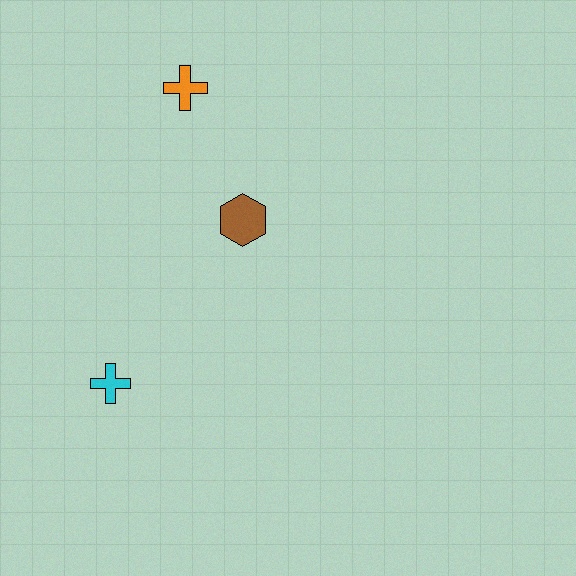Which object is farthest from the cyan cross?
The orange cross is farthest from the cyan cross.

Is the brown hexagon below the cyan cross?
No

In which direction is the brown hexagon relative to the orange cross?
The brown hexagon is below the orange cross.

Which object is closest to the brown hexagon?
The orange cross is closest to the brown hexagon.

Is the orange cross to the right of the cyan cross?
Yes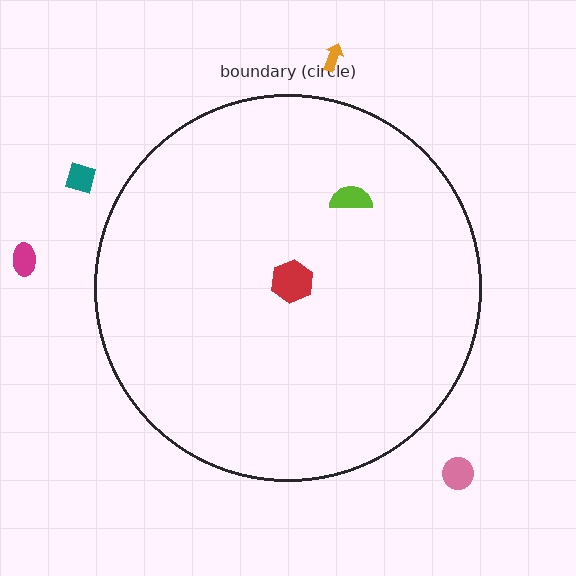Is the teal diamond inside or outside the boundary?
Outside.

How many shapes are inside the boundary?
2 inside, 4 outside.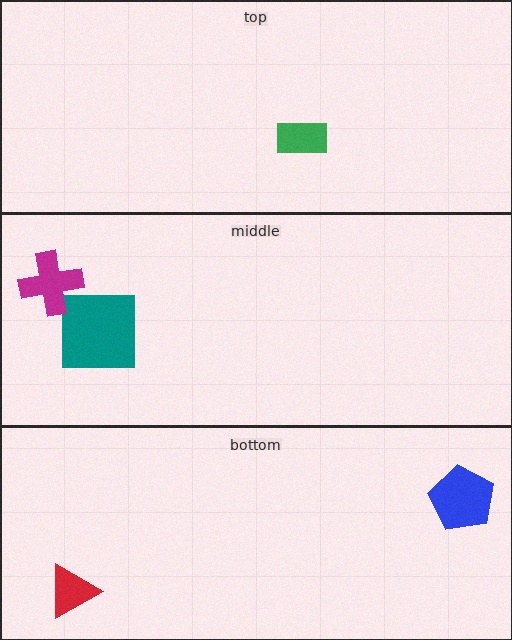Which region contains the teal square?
The middle region.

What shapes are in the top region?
The green rectangle.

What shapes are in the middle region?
The teal square, the magenta cross.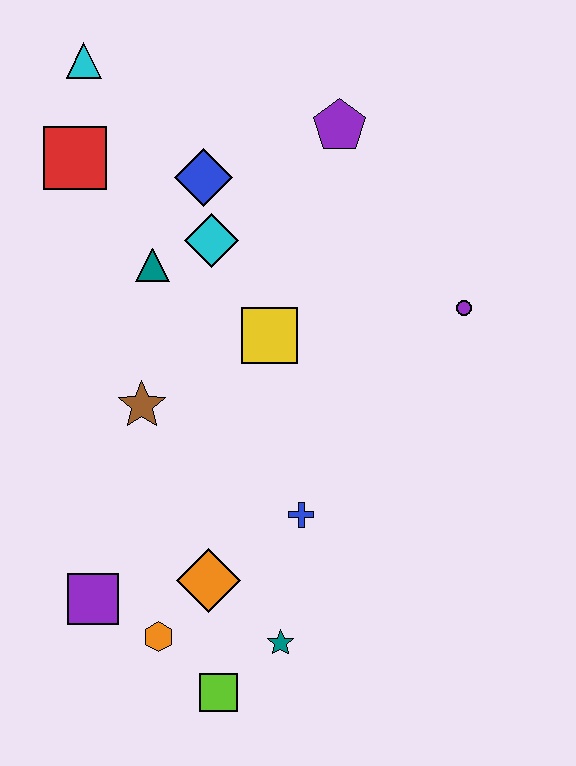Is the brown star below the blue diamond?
Yes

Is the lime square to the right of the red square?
Yes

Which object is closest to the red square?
The cyan triangle is closest to the red square.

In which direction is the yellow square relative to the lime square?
The yellow square is above the lime square.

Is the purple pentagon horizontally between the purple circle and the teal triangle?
Yes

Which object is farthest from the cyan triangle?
The lime square is farthest from the cyan triangle.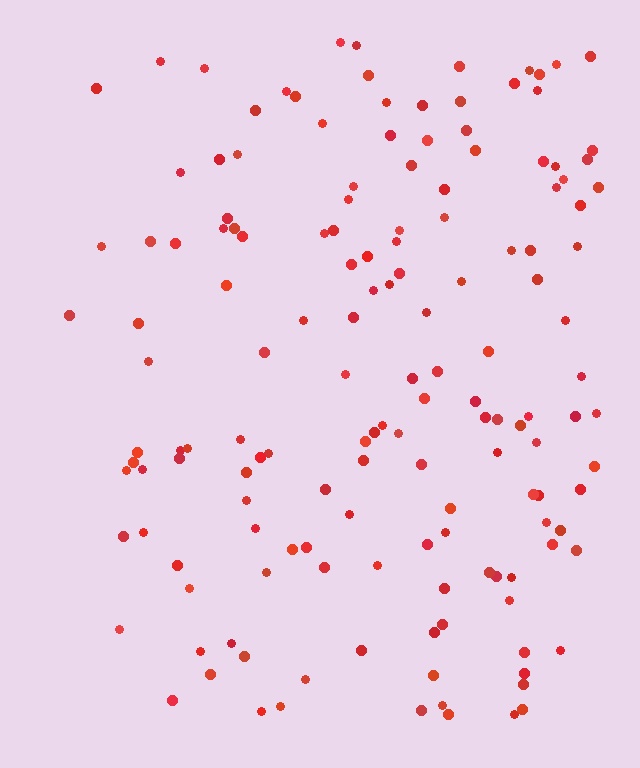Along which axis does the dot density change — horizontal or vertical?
Horizontal.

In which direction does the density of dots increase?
From left to right, with the right side densest.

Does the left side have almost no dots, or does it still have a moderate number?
Still a moderate number, just noticeably fewer than the right.